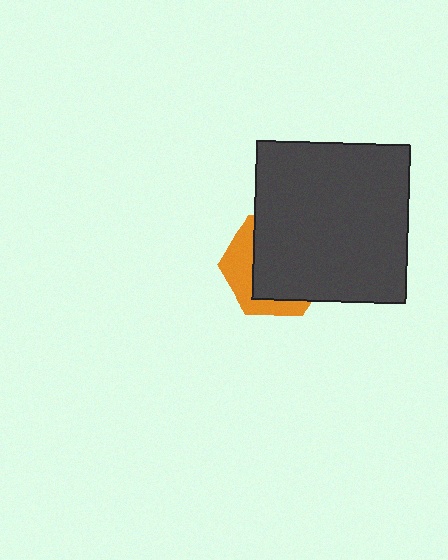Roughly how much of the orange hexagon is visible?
A small part of it is visible (roughly 32%).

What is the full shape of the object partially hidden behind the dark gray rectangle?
The partially hidden object is an orange hexagon.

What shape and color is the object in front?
The object in front is a dark gray rectangle.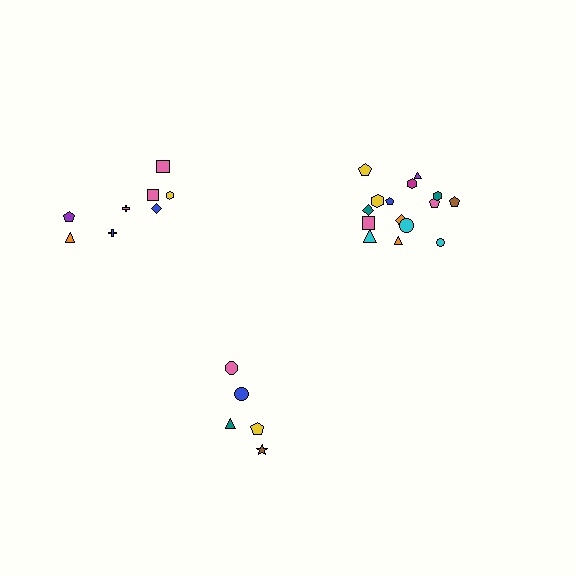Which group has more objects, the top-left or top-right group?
The top-right group.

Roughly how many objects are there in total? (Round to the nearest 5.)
Roughly 30 objects in total.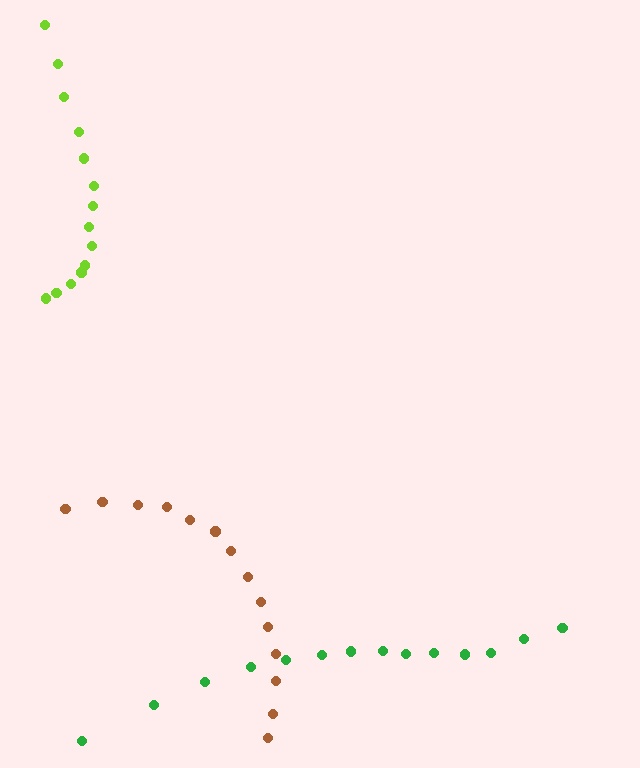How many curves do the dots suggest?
There are 3 distinct paths.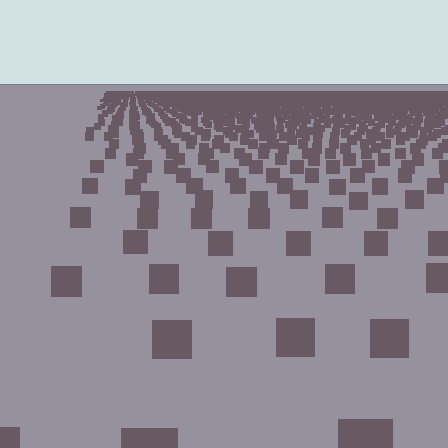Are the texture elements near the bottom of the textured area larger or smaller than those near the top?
Larger. Near the bottom, elements are closer to the viewer and appear at a bigger on-screen size.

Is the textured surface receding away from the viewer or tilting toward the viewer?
The surface is receding away from the viewer. Texture elements get smaller and denser toward the top.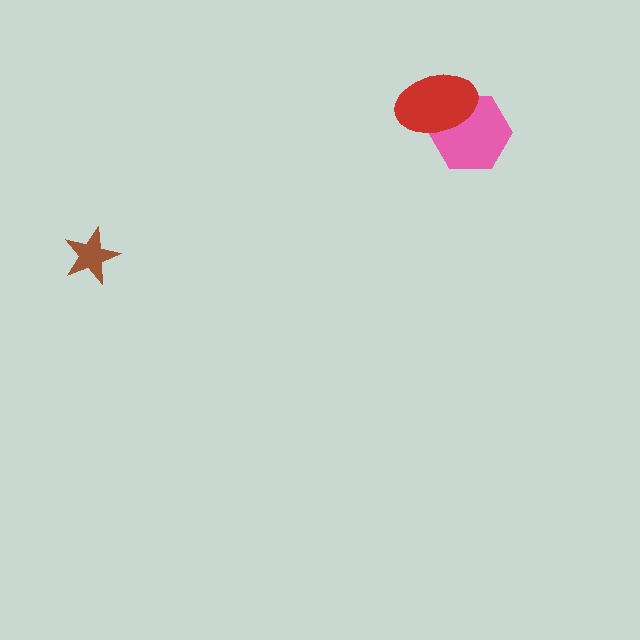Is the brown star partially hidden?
No, no other shape covers it.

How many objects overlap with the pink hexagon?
1 object overlaps with the pink hexagon.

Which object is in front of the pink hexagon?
The red ellipse is in front of the pink hexagon.